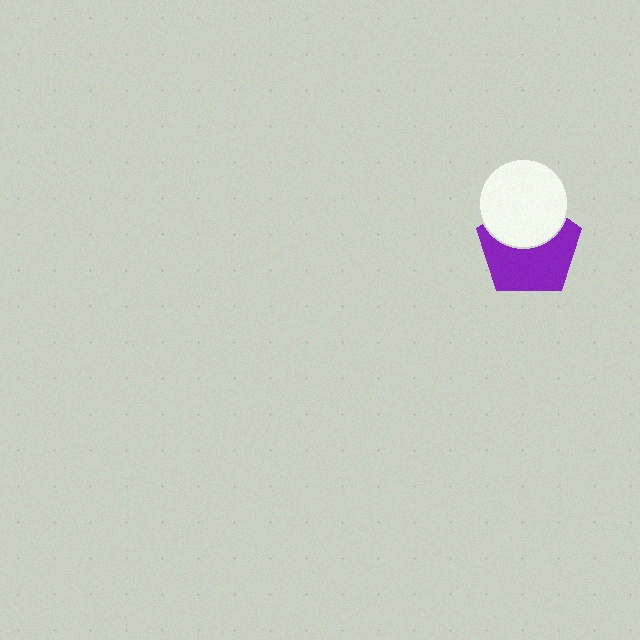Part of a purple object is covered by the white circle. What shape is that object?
It is a pentagon.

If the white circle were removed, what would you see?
You would see the complete purple pentagon.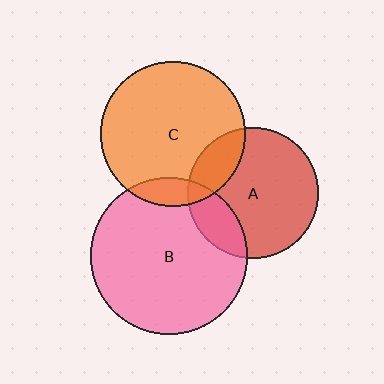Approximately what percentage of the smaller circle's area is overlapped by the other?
Approximately 10%.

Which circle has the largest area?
Circle B (pink).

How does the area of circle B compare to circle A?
Approximately 1.4 times.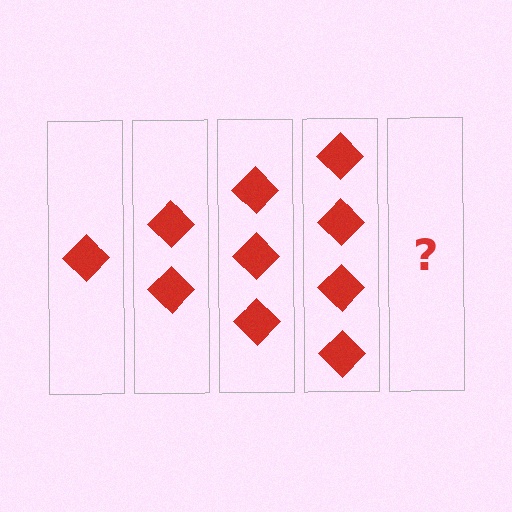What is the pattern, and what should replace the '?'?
The pattern is that each step adds one more diamond. The '?' should be 5 diamonds.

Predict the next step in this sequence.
The next step is 5 diamonds.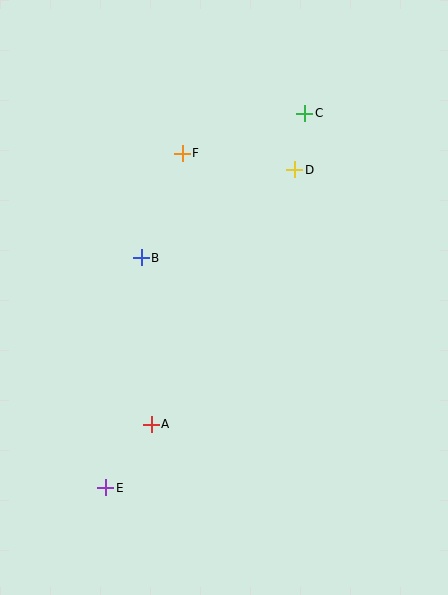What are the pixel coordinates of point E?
Point E is at (106, 488).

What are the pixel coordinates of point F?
Point F is at (182, 153).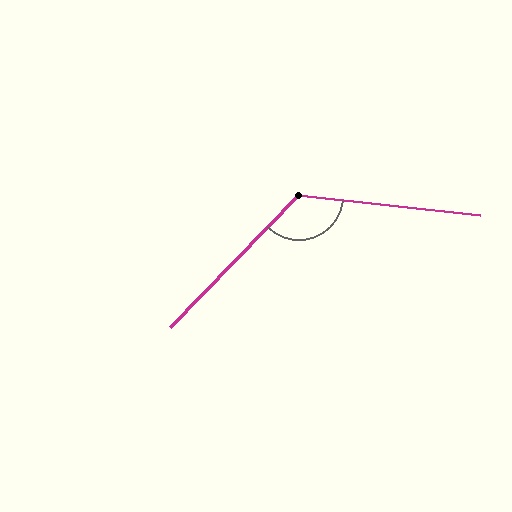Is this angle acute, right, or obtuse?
It is obtuse.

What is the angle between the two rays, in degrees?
Approximately 128 degrees.